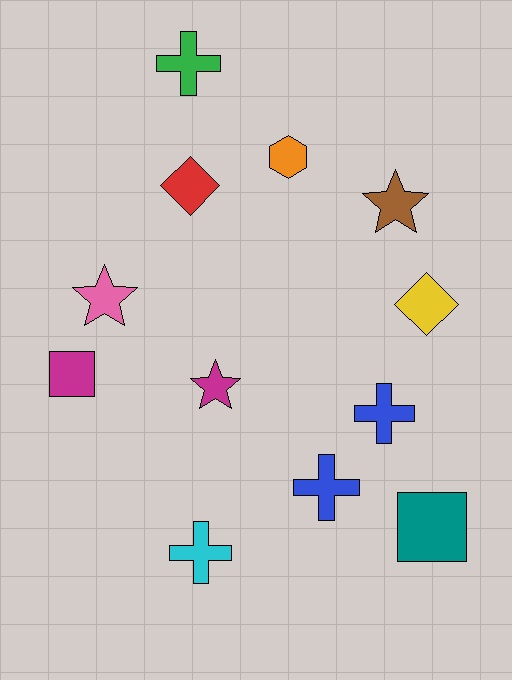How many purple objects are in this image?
There are no purple objects.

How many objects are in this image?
There are 12 objects.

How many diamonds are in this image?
There are 2 diamonds.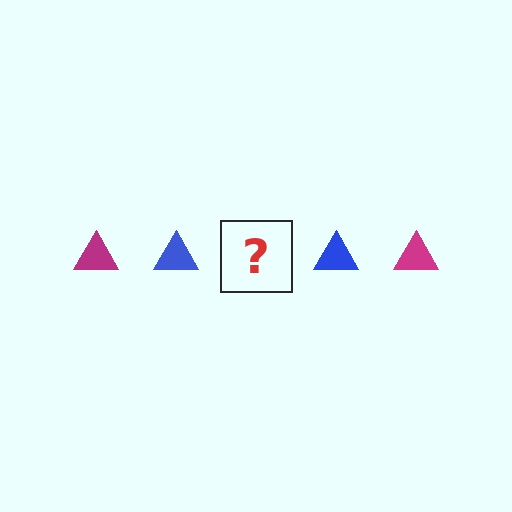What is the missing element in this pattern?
The missing element is a magenta triangle.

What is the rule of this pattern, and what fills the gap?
The rule is that the pattern cycles through magenta, blue triangles. The gap should be filled with a magenta triangle.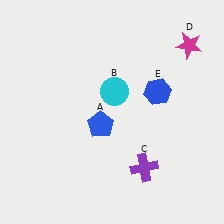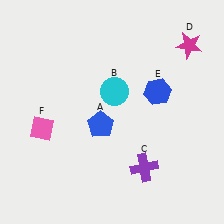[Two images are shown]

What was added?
A pink diamond (F) was added in Image 2.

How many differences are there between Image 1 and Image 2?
There is 1 difference between the two images.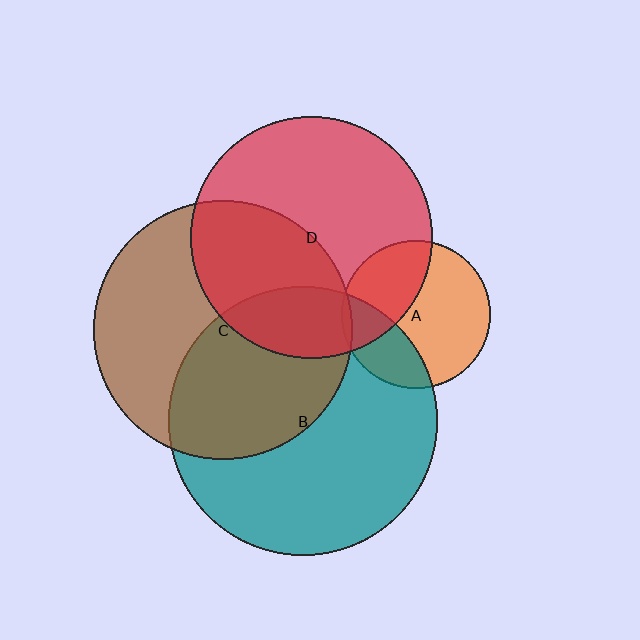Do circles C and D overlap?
Yes.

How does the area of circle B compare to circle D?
Approximately 1.2 times.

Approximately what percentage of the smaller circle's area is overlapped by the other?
Approximately 40%.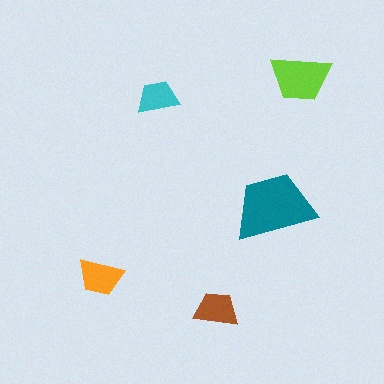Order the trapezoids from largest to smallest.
the teal one, the lime one, the orange one, the brown one, the cyan one.